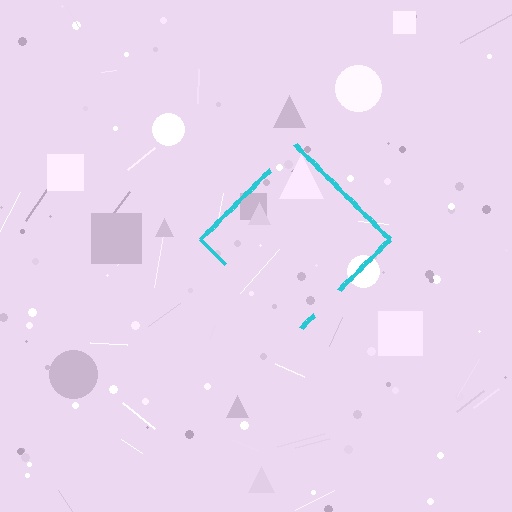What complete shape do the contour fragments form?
The contour fragments form a diamond.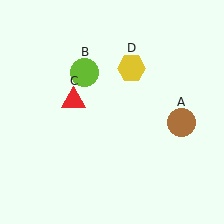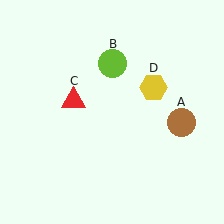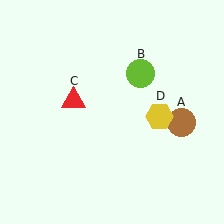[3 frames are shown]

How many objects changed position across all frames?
2 objects changed position: lime circle (object B), yellow hexagon (object D).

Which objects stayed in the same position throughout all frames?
Brown circle (object A) and red triangle (object C) remained stationary.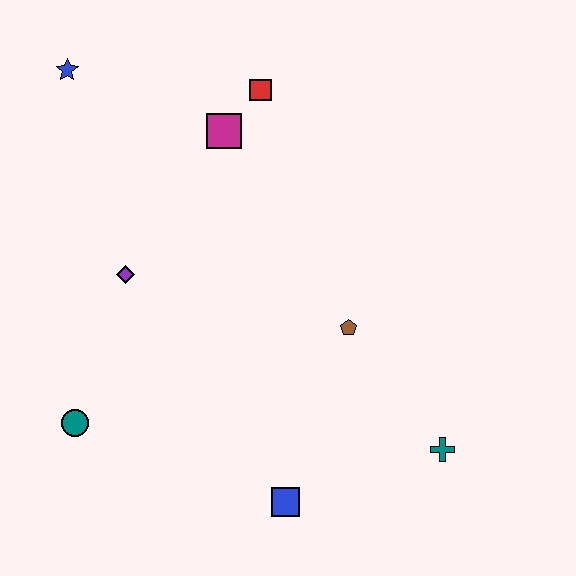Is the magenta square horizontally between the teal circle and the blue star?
No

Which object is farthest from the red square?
The blue square is farthest from the red square.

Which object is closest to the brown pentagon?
The teal cross is closest to the brown pentagon.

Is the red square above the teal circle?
Yes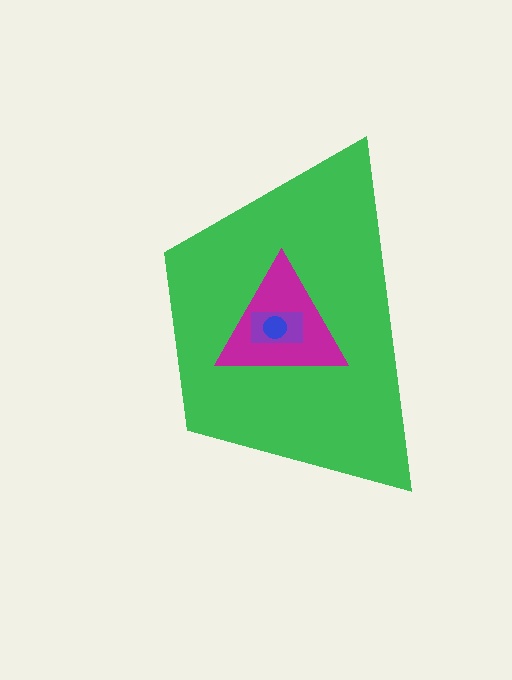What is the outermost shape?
The green trapezoid.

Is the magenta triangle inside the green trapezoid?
Yes.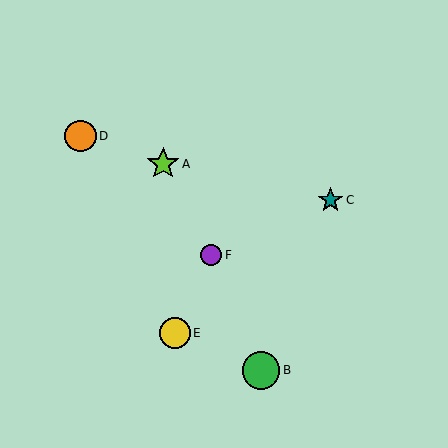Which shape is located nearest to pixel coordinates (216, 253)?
The purple circle (labeled F) at (211, 255) is nearest to that location.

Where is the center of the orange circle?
The center of the orange circle is at (80, 136).